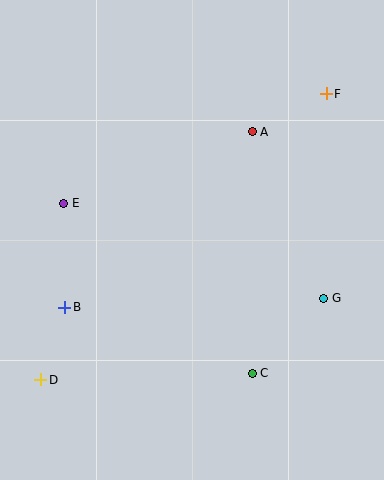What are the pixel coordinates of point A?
Point A is at (252, 132).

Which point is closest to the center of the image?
Point A at (252, 132) is closest to the center.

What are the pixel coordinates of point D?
Point D is at (41, 380).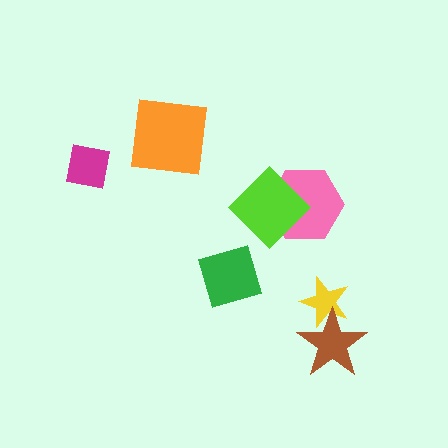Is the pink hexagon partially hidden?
Yes, it is partially covered by another shape.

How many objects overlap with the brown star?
1 object overlaps with the brown star.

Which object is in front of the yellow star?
The brown star is in front of the yellow star.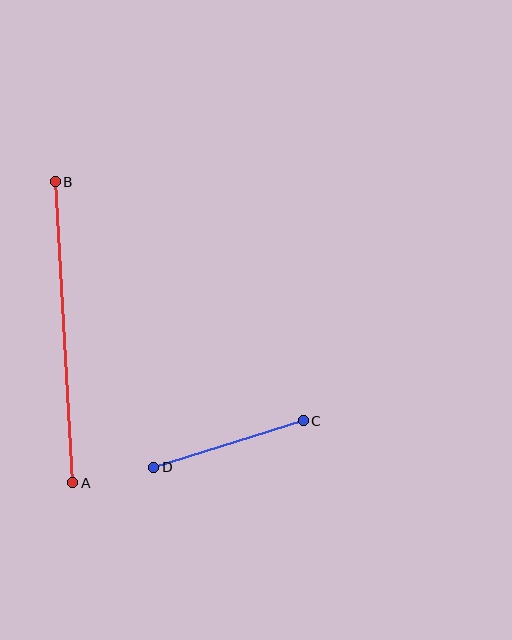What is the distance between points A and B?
The distance is approximately 301 pixels.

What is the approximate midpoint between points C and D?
The midpoint is at approximately (228, 444) pixels.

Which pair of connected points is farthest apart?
Points A and B are farthest apart.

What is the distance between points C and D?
The distance is approximately 157 pixels.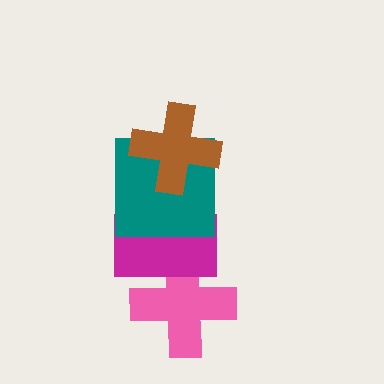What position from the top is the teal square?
The teal square is 2nd from the top.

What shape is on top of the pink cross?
The magenta rectangle is on top of the pink cross.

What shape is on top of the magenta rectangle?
The teal square is on top of the magenta rectangle.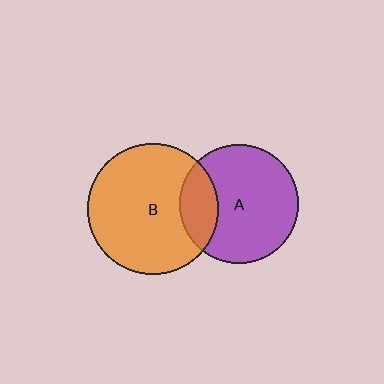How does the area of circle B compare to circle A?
Approximately 1.2 times.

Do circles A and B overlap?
Yes.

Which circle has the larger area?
Circle B (orange).